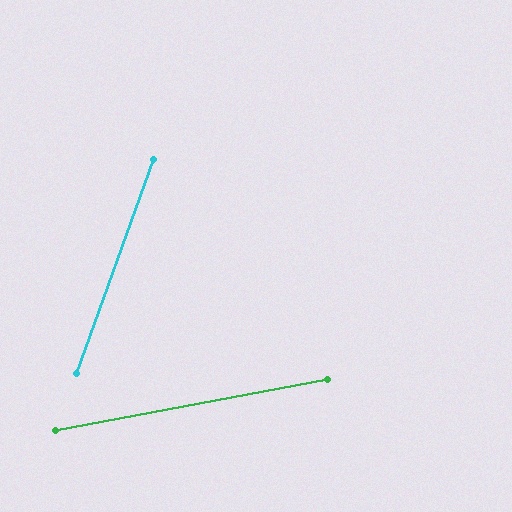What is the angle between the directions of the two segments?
Approximately 60 degrees.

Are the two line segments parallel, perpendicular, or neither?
Neither parallel nor perpendicular — they differ by about 60°.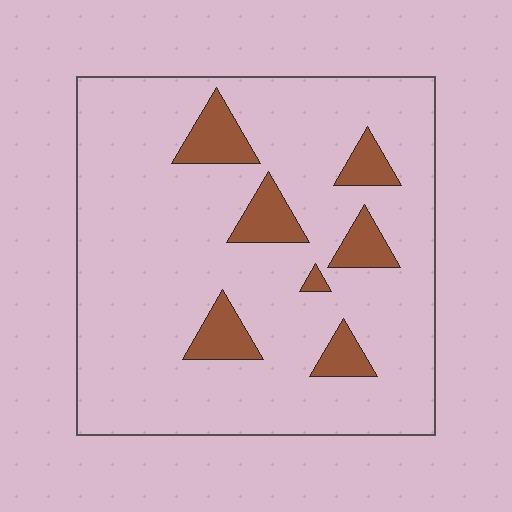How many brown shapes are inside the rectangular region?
7.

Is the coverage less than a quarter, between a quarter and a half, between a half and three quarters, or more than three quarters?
Less than a quarter.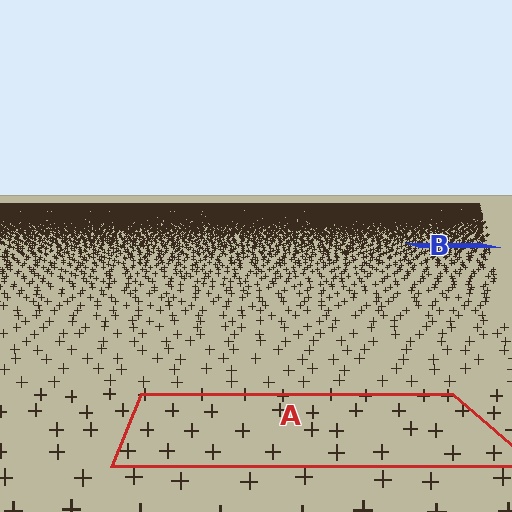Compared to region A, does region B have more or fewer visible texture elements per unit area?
Region B has more texture elements per unit area — they are packed more densely because it is farther away.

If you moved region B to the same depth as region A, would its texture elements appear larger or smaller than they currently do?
They would appear larger. At a closer depth, the same texture elements are projected at a bigger on-screen size.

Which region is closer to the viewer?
Region A is closer. The texture elements there are larger and more spread out.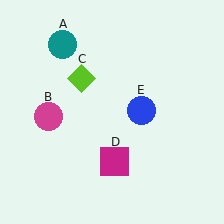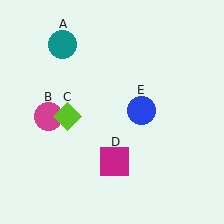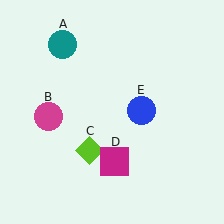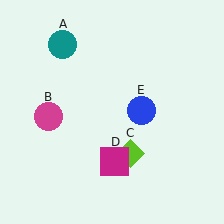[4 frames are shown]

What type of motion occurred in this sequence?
The lime diamond (object C) rotated counterclockwise around the center of the scene.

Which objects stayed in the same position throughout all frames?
Teal circle (object A) and magenta circle (object B) and magenta square (object D) and blue circle (object E) remained stationary.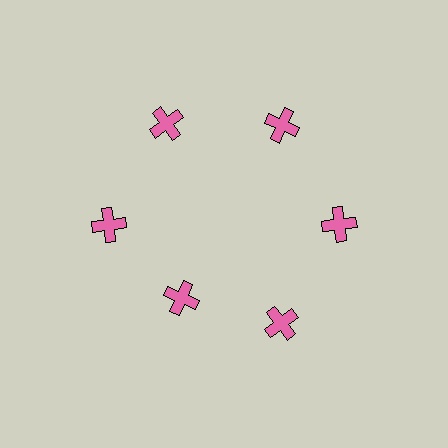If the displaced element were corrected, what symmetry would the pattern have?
It would have 6-fold rotational symmetry — the pattern would map onto itself every 60 degrees.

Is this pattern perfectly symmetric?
No. The 6 pink crosses are arranged in a ring, but one element near the 7 o'clock position is pulled inward toward the center, breaking the 6-fold rotational symmetry.